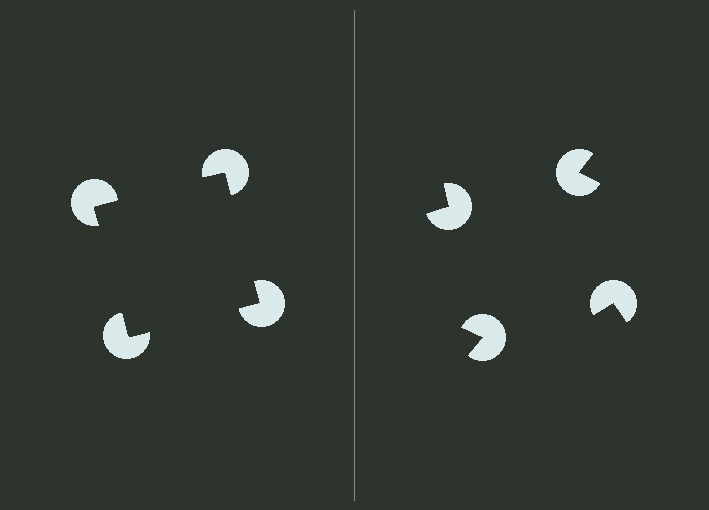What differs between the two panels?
The pac-man discs are positioned identically on both sides; only the wedge orientations differ. On the left they align to a square; on the right they are misaligned.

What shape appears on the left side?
An illusory square.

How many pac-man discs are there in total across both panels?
8 — 4 on each side.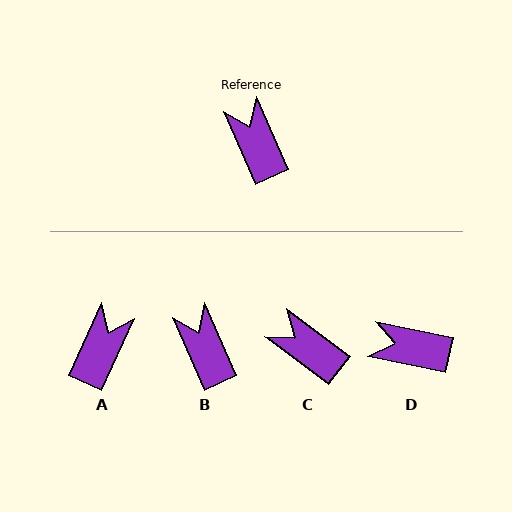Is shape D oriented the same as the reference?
No, it is off by about 55 degrees.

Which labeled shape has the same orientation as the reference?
B.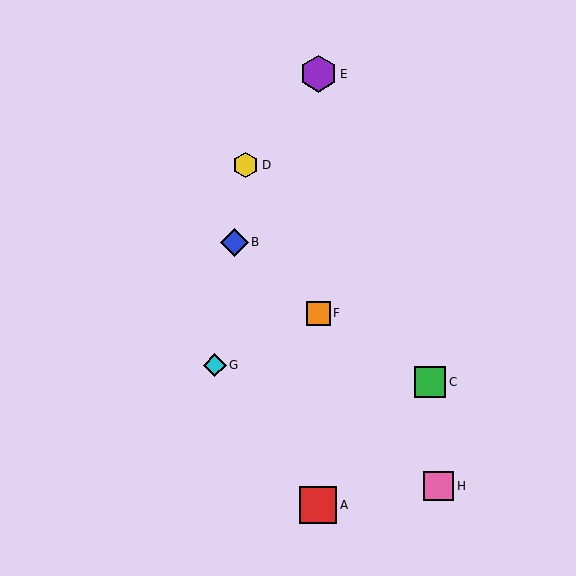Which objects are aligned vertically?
Objects A, E, F are aligned vertically.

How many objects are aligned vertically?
3 objects (A, E, F) are aligned vertically.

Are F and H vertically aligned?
No, F is at x≈318 and H is at x≈439.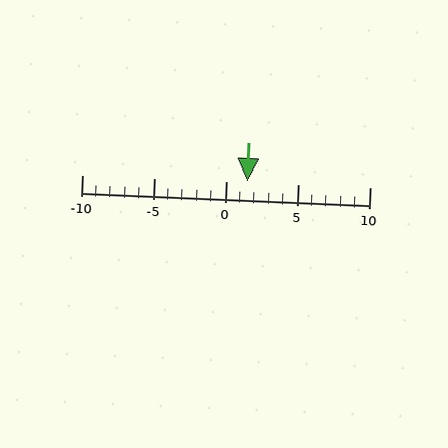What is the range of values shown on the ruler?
The ruler shows values from -10 to 10.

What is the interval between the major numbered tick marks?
The major tick marks are spaced 5 units apart.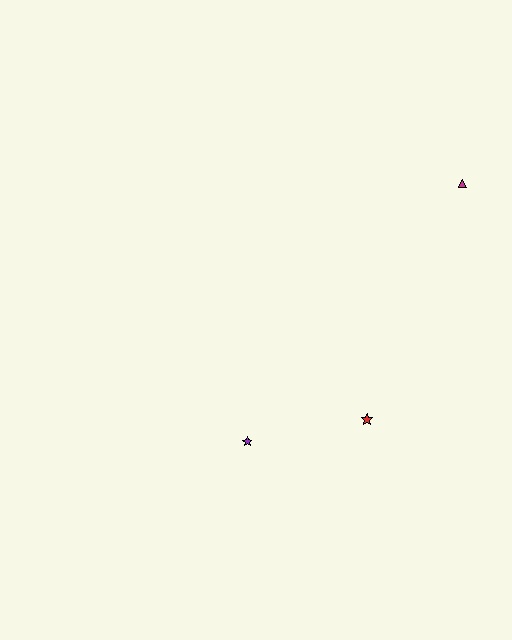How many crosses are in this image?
There are no crosses.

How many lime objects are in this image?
There are no lime objects.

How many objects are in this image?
There are 3 objects.